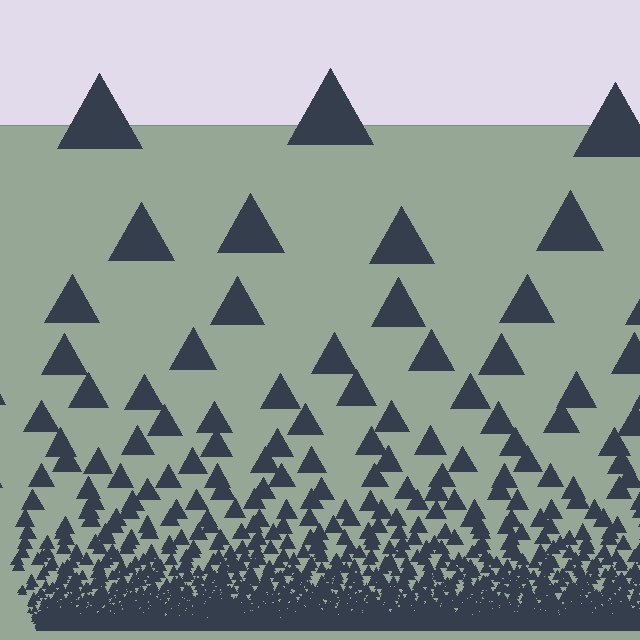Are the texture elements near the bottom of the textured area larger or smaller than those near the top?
Smaller. The gradient is inverted — elements near the bottom are smaller and denser.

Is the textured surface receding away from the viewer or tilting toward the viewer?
The surface appears to tilt toward the viewer. Texture elements get larger and sparser toward the top.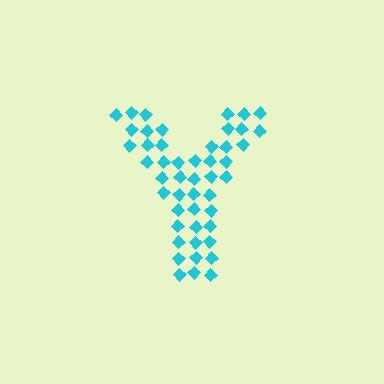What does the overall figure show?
The overall figure shows the letter Y.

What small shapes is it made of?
It is made of small diamonds.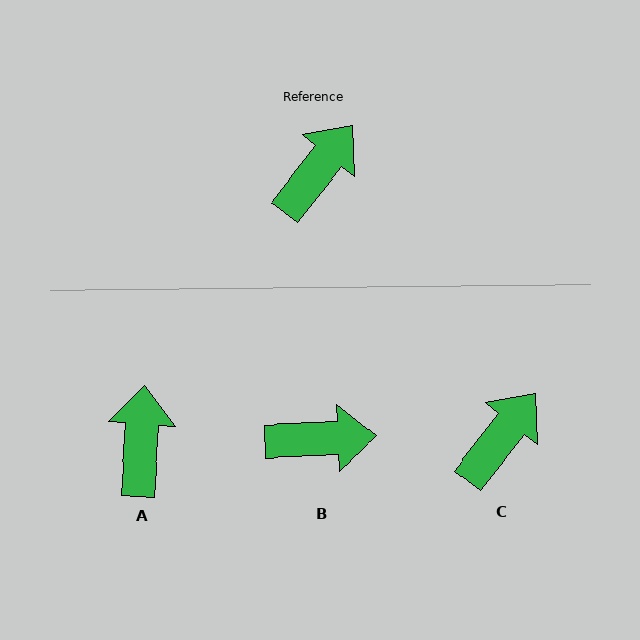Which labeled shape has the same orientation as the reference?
C.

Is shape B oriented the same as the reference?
No, it is off by about 50 degrees.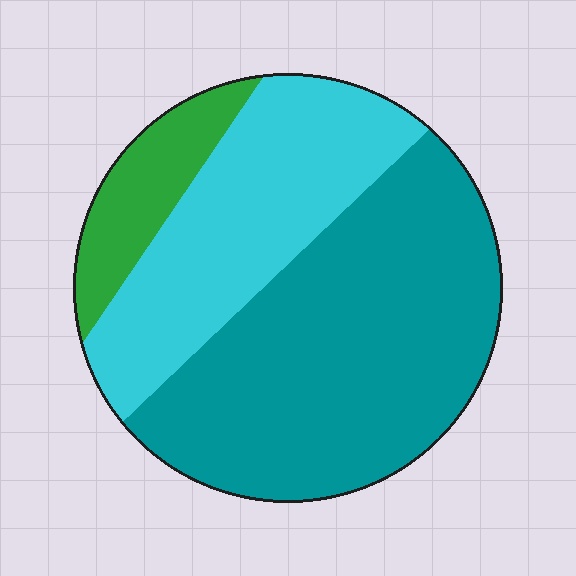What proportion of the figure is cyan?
Cyan takes up about one third (1/3) of the figure.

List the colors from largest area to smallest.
From largest to smallest: teal, cyan, green.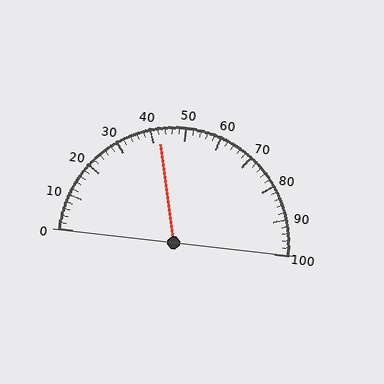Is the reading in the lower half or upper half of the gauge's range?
The reading is in the lower half of the range (0 to 100).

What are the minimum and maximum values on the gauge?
The gauge ranges from 0 to 100.